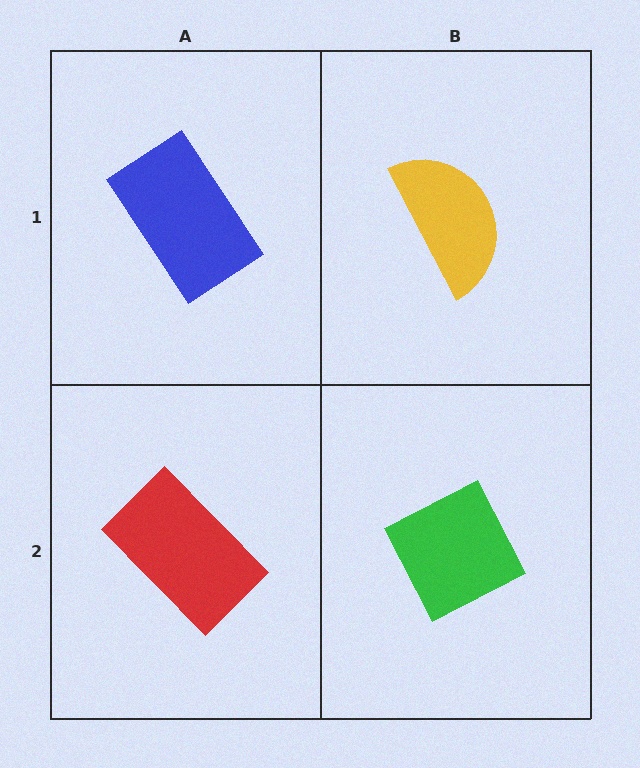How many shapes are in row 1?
2 shapes.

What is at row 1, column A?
A blue rectangle.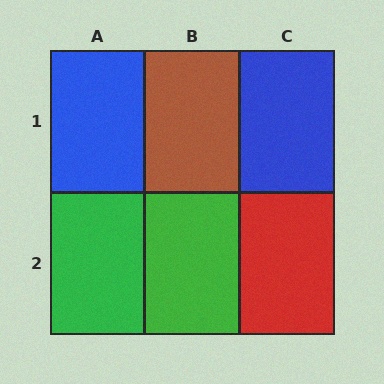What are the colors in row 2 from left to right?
Green, green, red.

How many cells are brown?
1 cell is brown.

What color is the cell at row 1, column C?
Blue.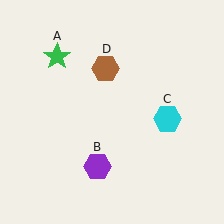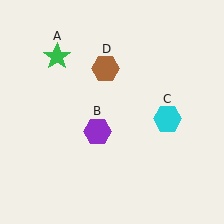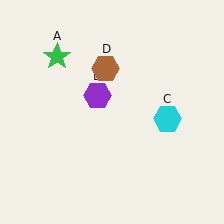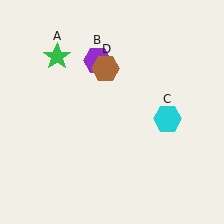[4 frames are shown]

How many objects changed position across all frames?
1 object changed position: purple hexagon (object B).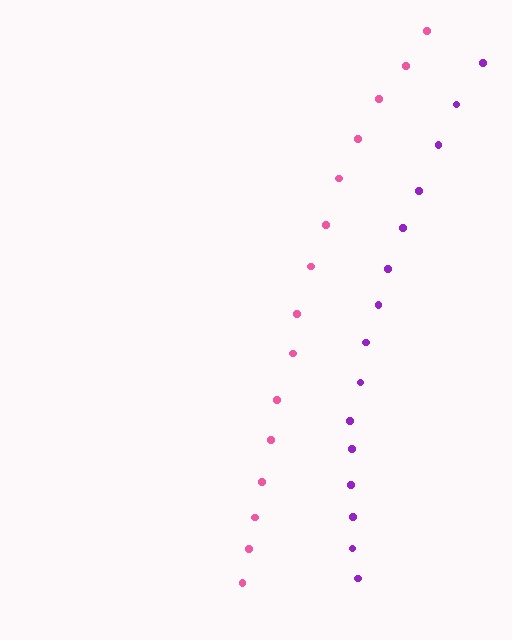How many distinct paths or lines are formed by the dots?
There are 2 distinct paths.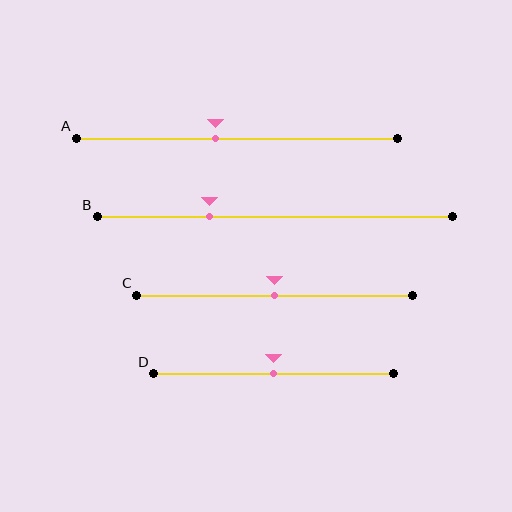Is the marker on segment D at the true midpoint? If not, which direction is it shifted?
Yes, the marker on segment D is at the true midpoint.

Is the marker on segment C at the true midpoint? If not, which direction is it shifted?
Yes, the marker on segment C is at the true midpoint.